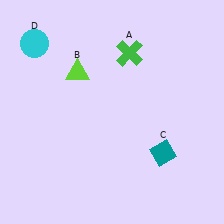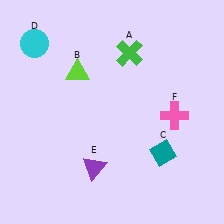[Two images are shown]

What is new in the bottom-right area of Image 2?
A pink cross (F) was added in the bottom-right area of Image 2.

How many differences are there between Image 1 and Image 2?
There are 2 differences between the two images.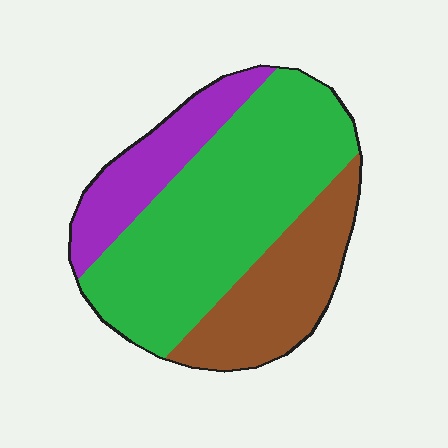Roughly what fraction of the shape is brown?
Brown covers around 25% of the shape.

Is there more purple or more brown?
Brown.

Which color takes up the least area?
Purple, at roughly 20%.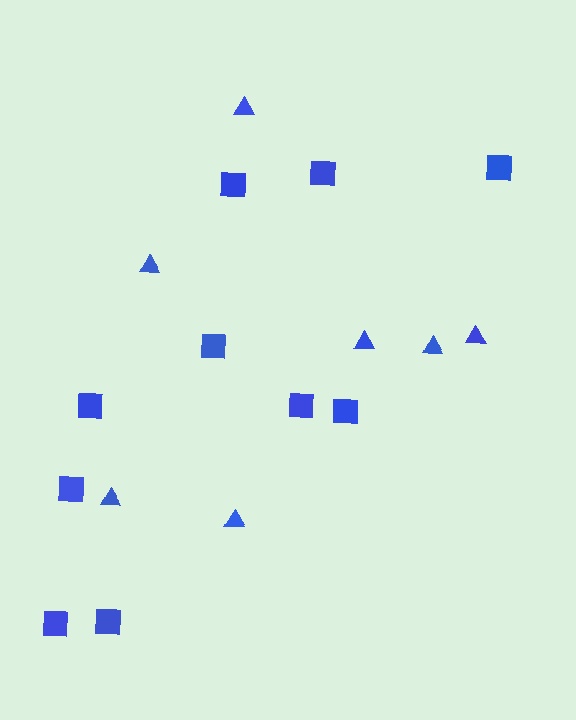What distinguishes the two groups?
There are 2 groups: one group of squares (10) and one group of triangles (7).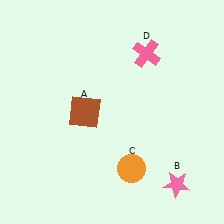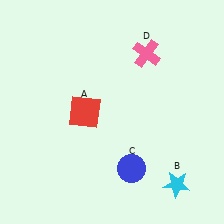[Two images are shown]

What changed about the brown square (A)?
In Image 1, A is brown. In Image 2, it changed to red.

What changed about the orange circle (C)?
In Image 1, C is orange. In Image 2, it changed to blue.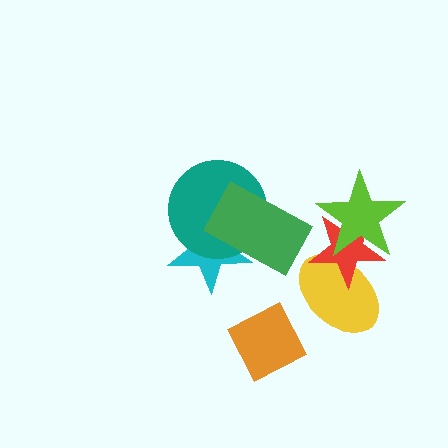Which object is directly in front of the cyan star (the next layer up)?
The teal circle is directly in front of the cyan star.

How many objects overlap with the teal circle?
2 objects overlap with the teal circle.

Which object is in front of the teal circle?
The green rectangle is in front of the teal circle.